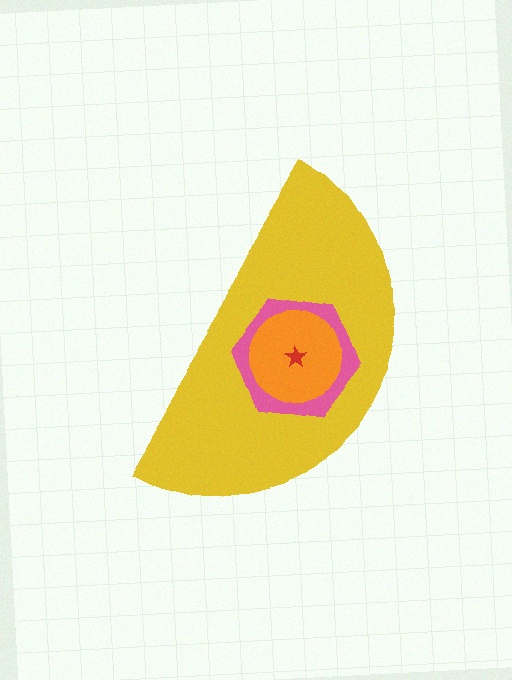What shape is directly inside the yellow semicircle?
The pink hexagon.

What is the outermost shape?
The yellow semicircle.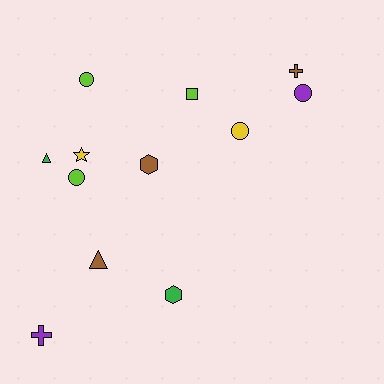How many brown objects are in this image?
There are 3 brown objects.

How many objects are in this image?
There are 12 objects.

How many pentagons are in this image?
There are no pentagons.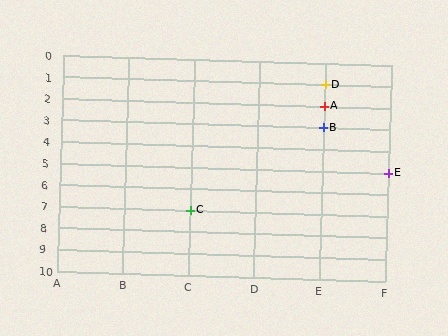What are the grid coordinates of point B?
Point B is at grid coordinates (E, 3).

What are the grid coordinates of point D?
Point D is at grid coordinates (E, 1).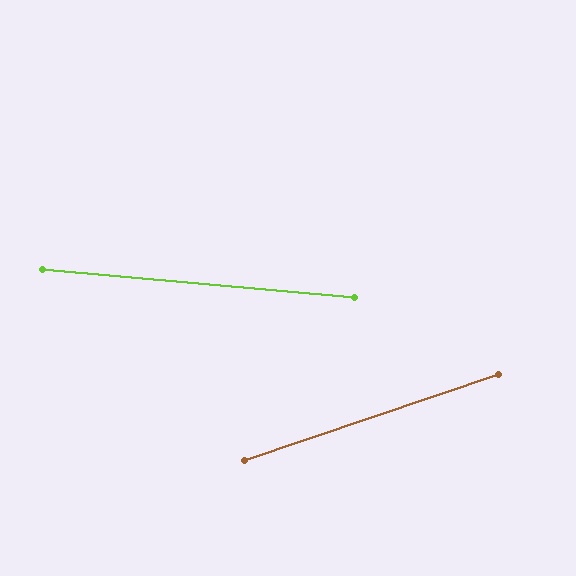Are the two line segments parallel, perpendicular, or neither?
Neither parallel nor perpendicular — they differ by about 24°.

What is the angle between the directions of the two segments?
Approximately 24 degrees.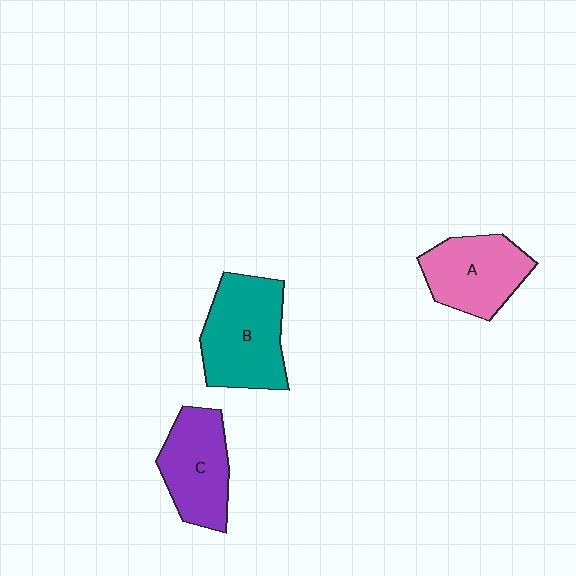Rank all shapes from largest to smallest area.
From largest to smallest: B (teal), A (pink), C (purple).